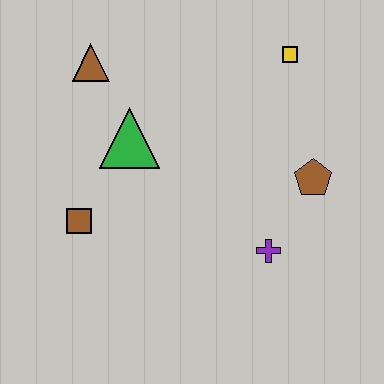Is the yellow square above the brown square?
Yes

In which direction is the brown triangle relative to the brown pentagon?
The brown triangle is to the left of the brown pentagon.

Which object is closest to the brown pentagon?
The purple cross is closest to the brown pentagon.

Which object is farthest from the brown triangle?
The purple cross is farthest from the brown triangle.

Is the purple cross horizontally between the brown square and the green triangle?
No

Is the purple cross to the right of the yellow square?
No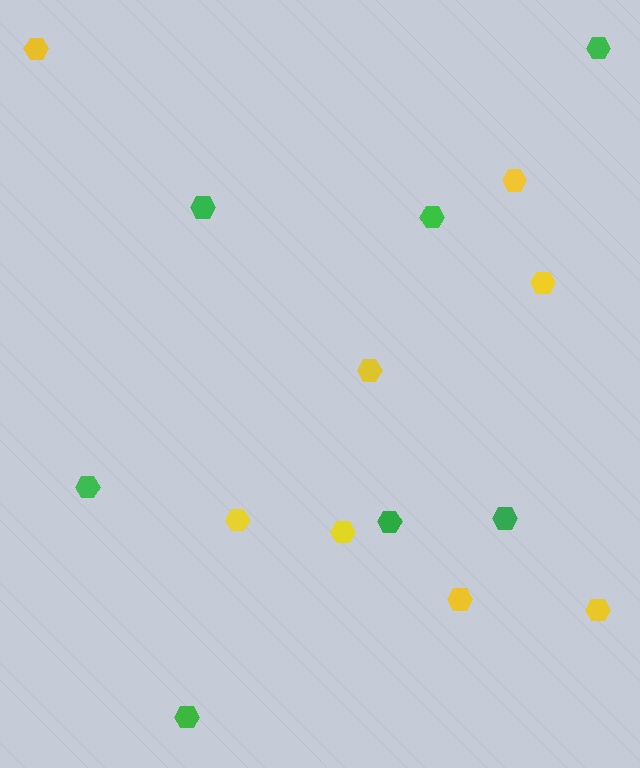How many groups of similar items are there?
There are 2 groups: one group of yellow hexagons (8) and one group of green hexagons (7).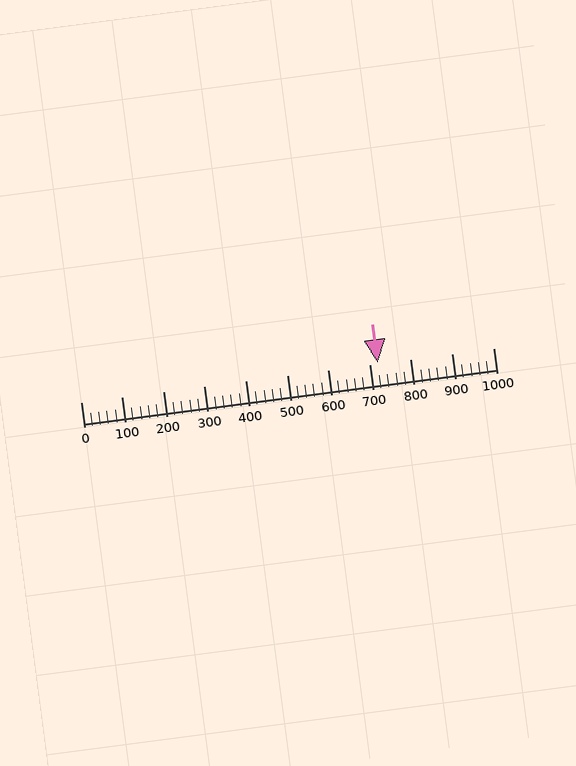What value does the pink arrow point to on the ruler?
The pink arrow points to approximately 720.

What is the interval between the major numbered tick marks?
The major tick marks are spaced 100 units apart.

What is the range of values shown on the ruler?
The ruler shows values from 0 to 1000.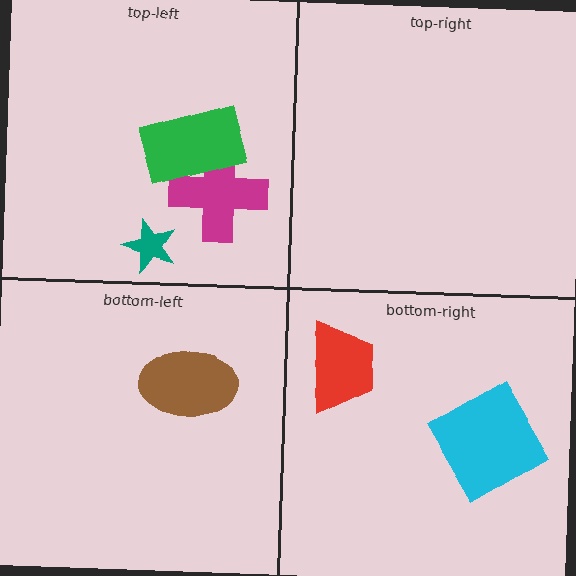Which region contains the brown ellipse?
The bottom-left region.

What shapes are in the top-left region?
The teal star, the magenta cross, the green rectangle.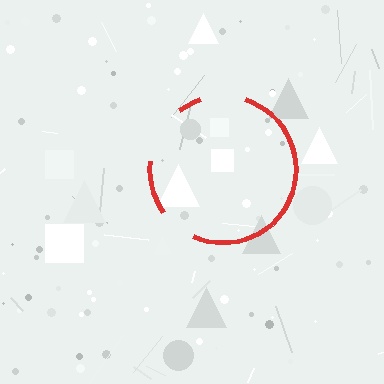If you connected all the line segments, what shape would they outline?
They would outline a circle.